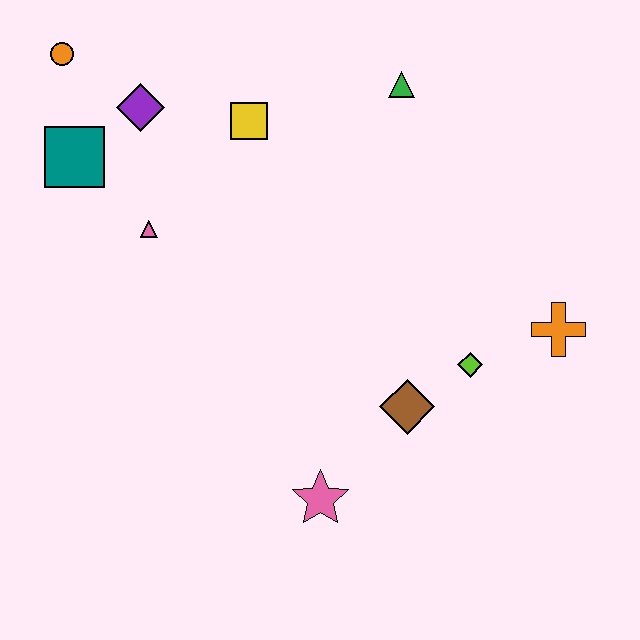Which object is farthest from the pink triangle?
The orange cross is farthest from the pink triangle.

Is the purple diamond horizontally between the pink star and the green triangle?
No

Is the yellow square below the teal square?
No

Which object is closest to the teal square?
The purple diamond is closest to the teal square.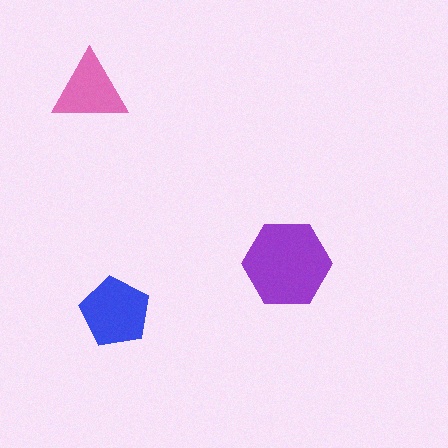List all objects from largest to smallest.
The purple hexagon, the blue pentagon, the pink triangle.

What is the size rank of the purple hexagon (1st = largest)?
1st.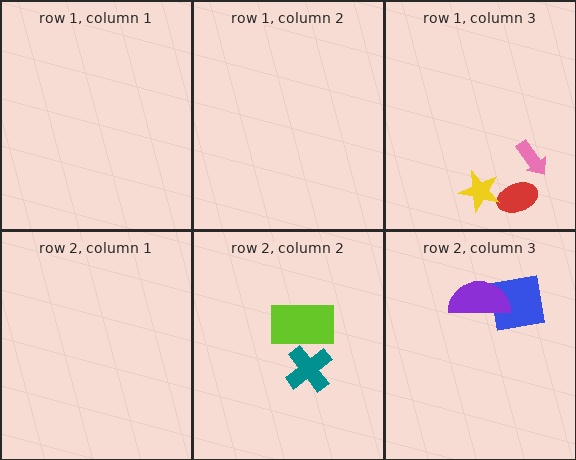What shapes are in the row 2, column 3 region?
The blue square, the purple semicircle.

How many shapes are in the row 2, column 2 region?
2.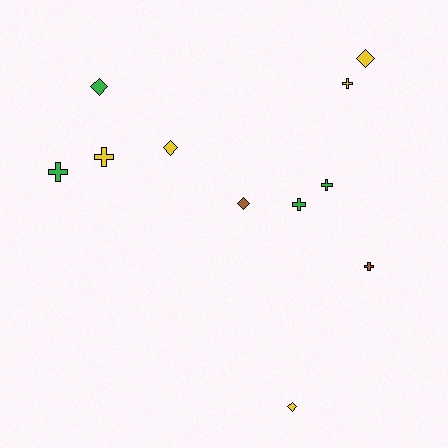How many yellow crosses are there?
There are 2 yellow crosses.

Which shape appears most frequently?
Cross, with 6 objects.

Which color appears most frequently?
Yellow, with 5 objects.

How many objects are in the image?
There are 11 objects.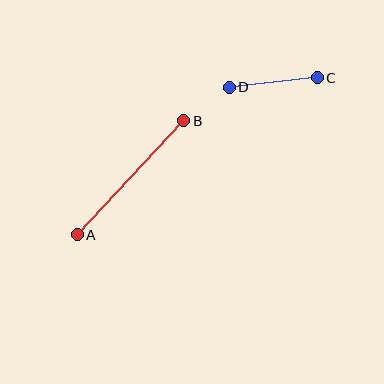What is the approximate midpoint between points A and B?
The midpoint is at approximately (130, 178) pixels.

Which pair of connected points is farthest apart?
Points A and B are farthest apart.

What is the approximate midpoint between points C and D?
The midpoint is at approximately (273, 82) pixels.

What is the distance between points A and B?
The distance is approximately 156 pixels.